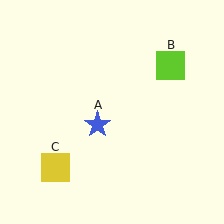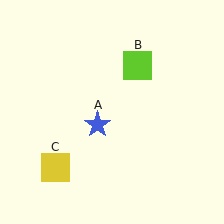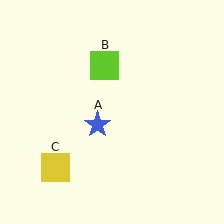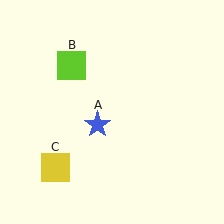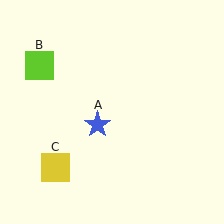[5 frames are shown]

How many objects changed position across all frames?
1 object changed position: lime square (object B).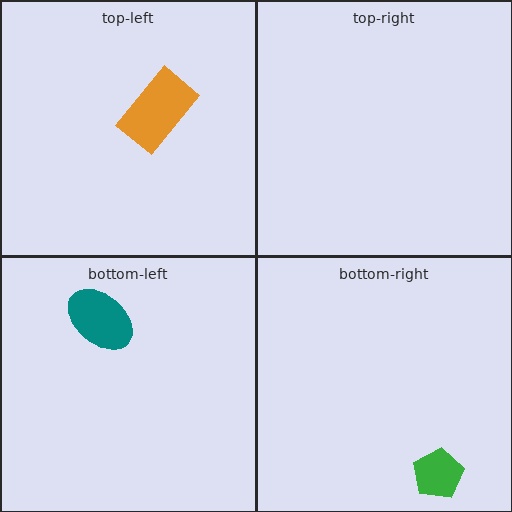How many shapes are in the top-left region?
1.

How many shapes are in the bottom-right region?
1.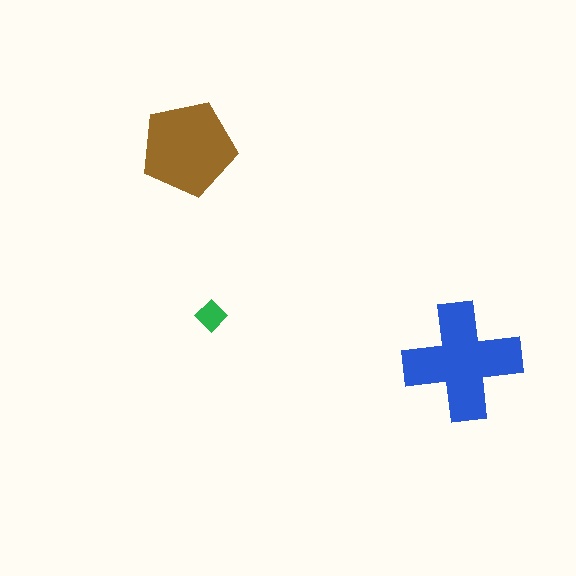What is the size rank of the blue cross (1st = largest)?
1st.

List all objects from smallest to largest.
The green diamond, the brown pentagon, the blue cross.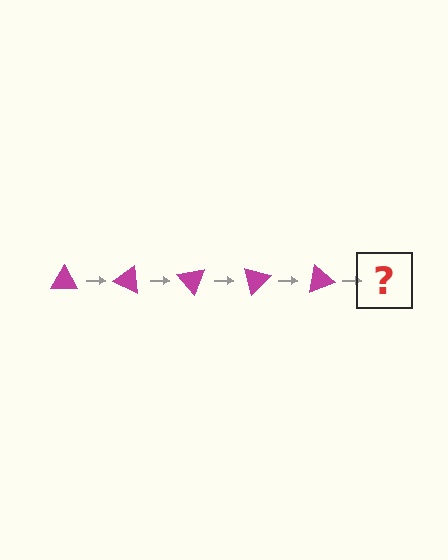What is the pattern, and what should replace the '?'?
The pattern is that the triangle rotates 25 degrees each step. The '?' should be a magenta triangle rotated 125 degrees.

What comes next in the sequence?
The next element should be a magenta triangle rotated 125 degrees.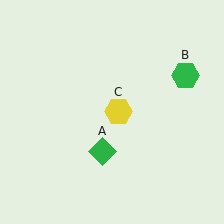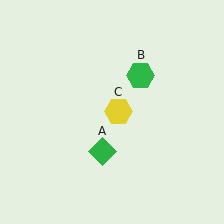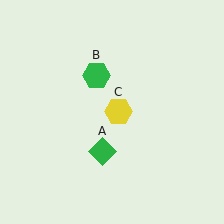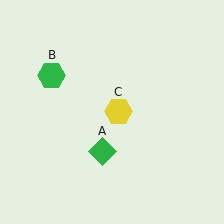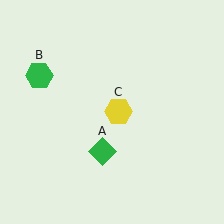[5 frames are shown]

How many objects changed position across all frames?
1 object changed position: green hexagon (object B).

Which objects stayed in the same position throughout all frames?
Green diamond (object A) and yellow hexagon (object C) remained stationary.